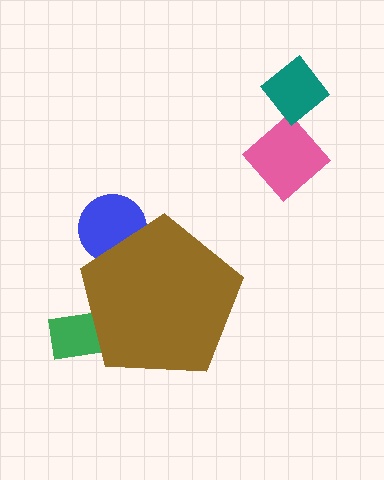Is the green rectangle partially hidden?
Yes, the green rectangle is partially hidden behind the brown pentagon.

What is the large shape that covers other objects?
A brown pentagon.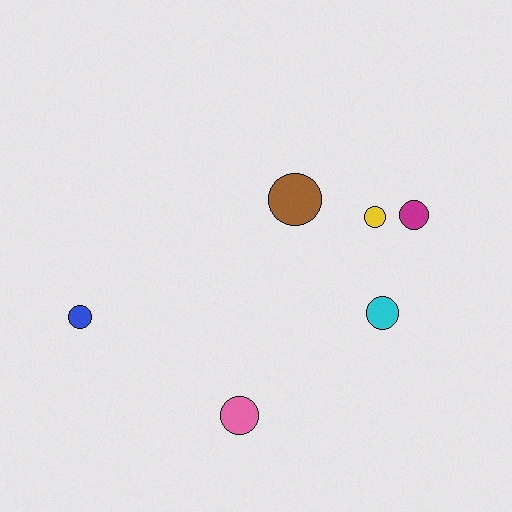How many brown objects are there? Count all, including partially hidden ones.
There is 1 brown object.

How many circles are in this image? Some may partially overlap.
There are 6 circles.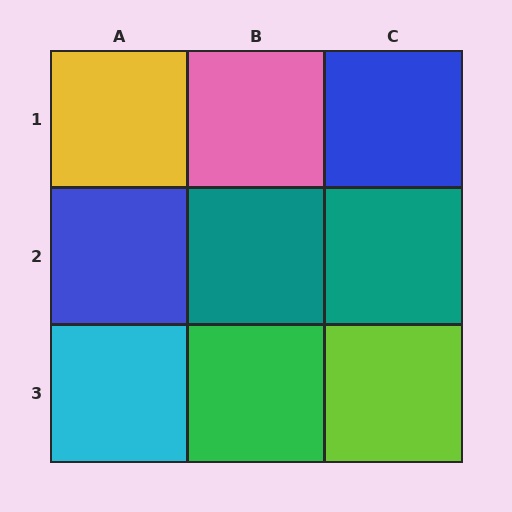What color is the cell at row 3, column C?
Lime.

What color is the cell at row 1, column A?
Yellow.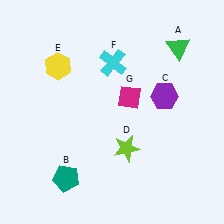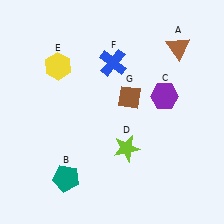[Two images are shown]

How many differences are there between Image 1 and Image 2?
There are 3 differences between the two images.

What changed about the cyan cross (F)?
In Image 1, F is cyan. In Image 2, it changed to blue.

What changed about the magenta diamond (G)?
In Image 1, G is magenta. In Image 2, it changed to brown.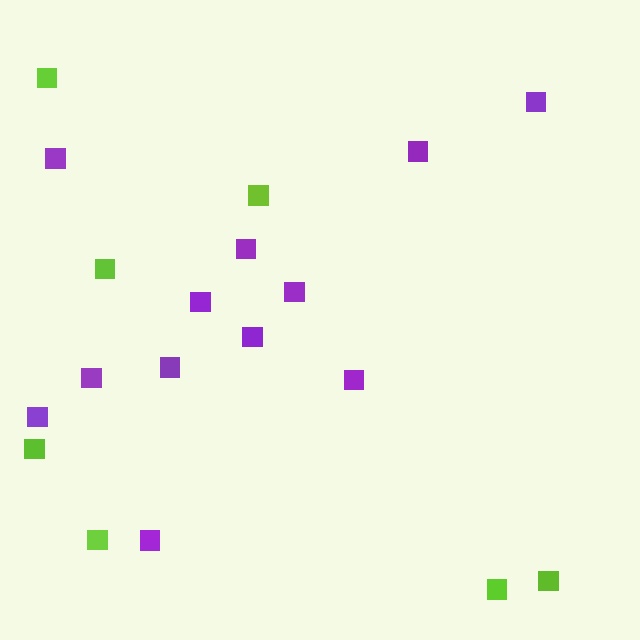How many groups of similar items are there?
There are 2 groups: one group of lime squares (7) and one group of purple squares (12).